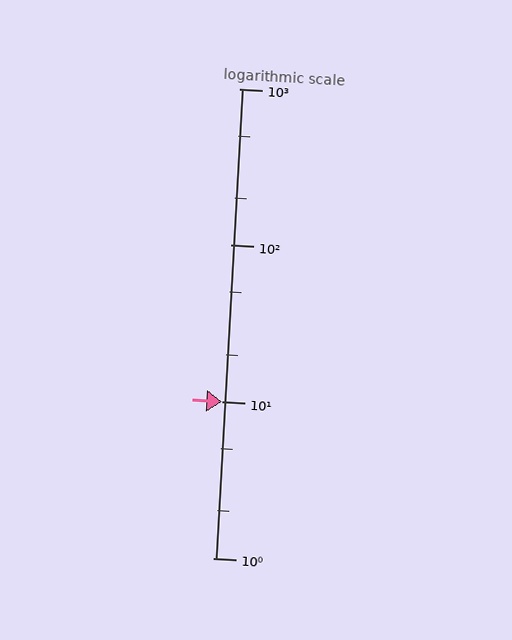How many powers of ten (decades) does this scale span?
The scale spans 3 decades, from 1 to 1000.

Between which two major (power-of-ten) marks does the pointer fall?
The pointer is between 10 and 100.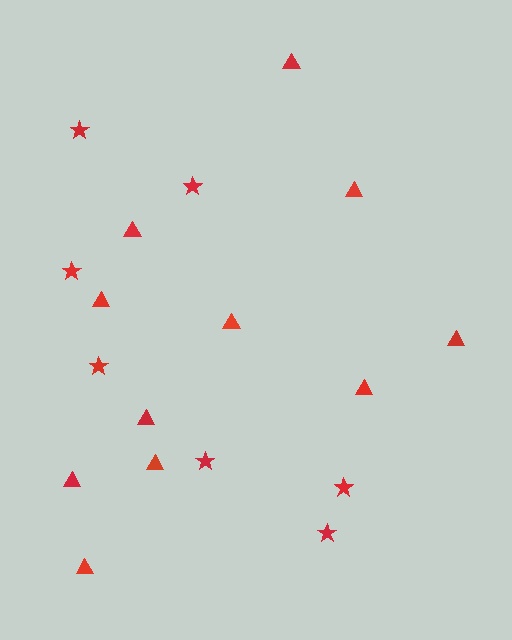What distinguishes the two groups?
There are 2 groups: one group of triangles (11) and one group of stars (7).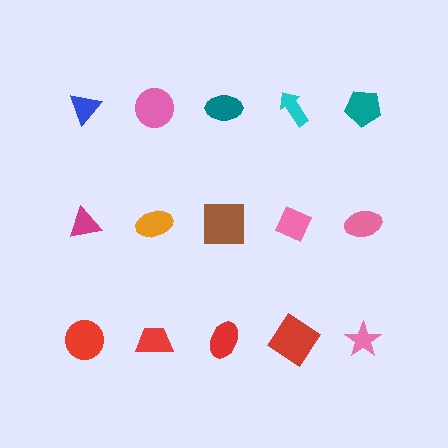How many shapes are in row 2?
5 shapes.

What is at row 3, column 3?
A red ellipse.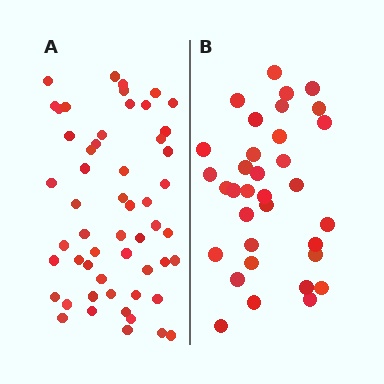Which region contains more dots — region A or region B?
Region A (the left region) has more dots.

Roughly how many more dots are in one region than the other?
Region A has approximately 20 more dots than region B.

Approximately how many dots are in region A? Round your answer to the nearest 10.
About 50 dots. (The exact count is 54, which rounds to 50.)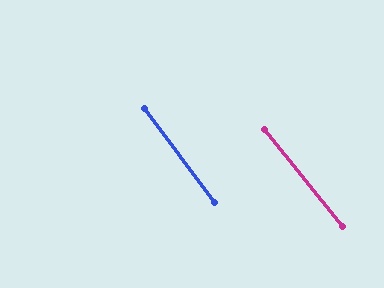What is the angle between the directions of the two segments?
Approximately 2 degrees.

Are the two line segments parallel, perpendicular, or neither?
Parallel — their directions differ by only 1.7°.